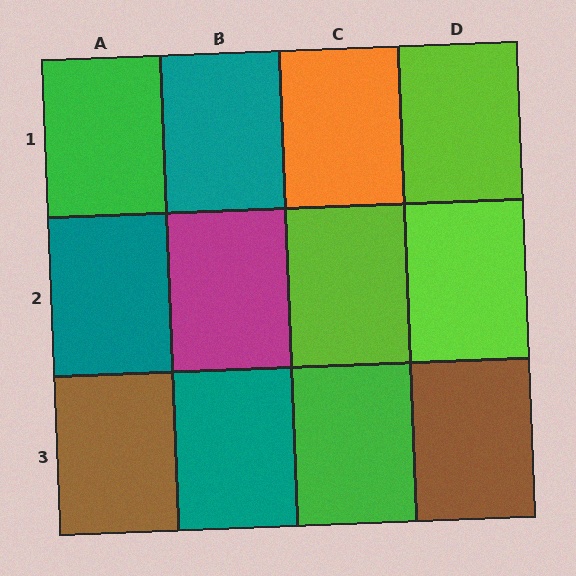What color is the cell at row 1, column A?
Green.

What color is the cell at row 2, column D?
Lime.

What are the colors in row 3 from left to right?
Brown, teal, green, brown.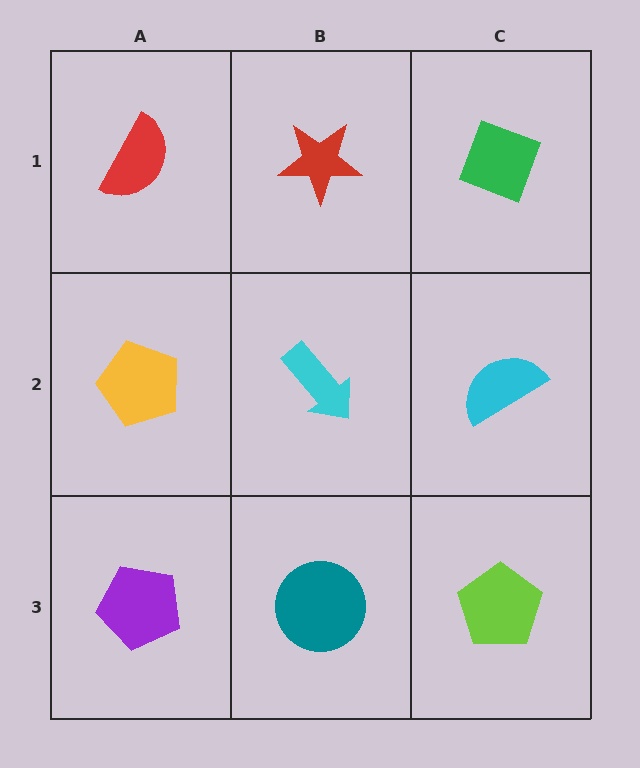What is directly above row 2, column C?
A green diamond.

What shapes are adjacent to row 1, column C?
A cyan semicircle (row 2, column C), a red star (row 1, column B).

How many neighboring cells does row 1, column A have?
2.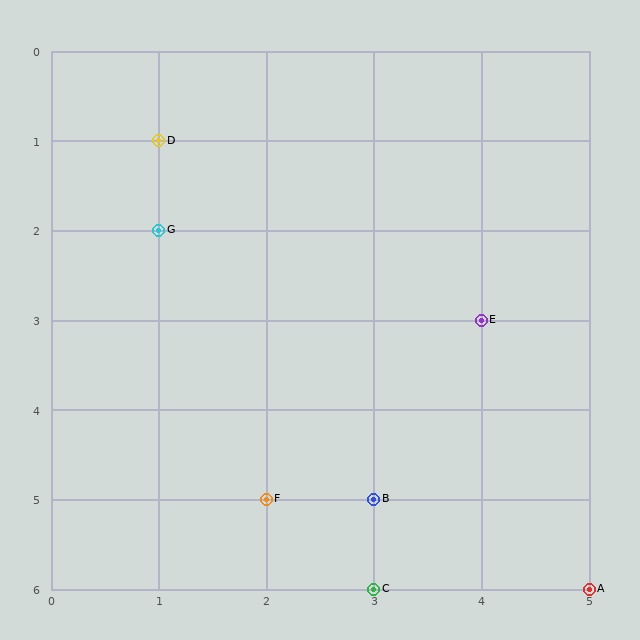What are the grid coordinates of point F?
Point F is at grid coordinates (2, 5).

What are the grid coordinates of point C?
Point C is at grid coordinates (3, 6).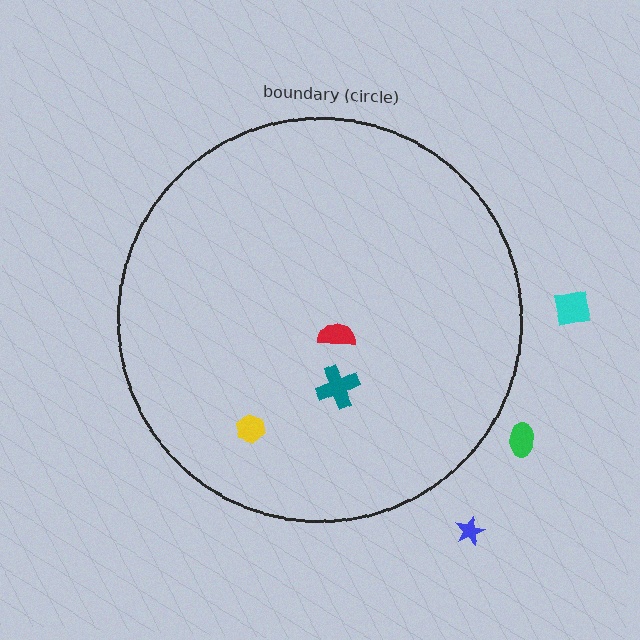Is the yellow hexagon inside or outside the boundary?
Inside.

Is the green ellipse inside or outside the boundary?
Outside.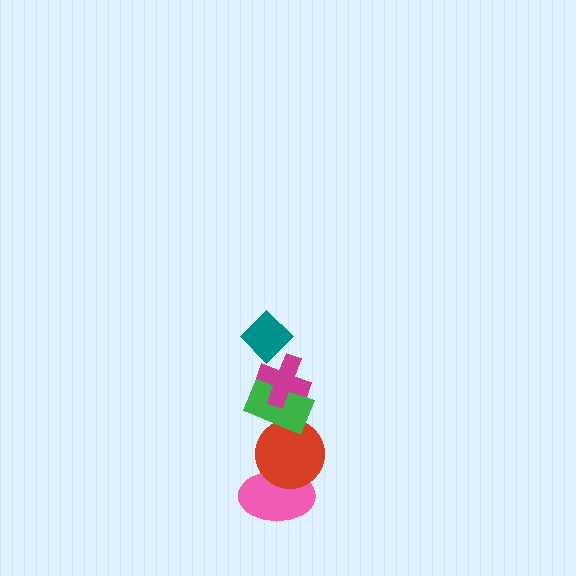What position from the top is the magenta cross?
The magenta cross is 2nd from the top.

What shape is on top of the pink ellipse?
The red circle is on top of the pink ellipse.